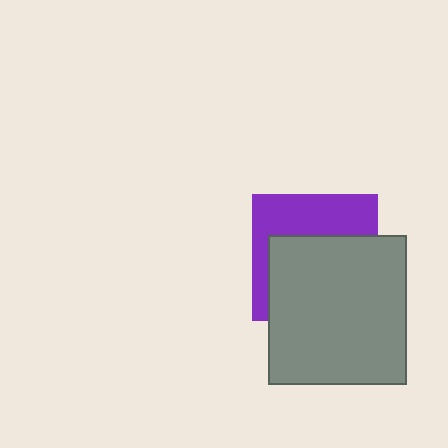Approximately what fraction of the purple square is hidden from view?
Roughly 59% of the purple square is hidden behind the gray rectangle.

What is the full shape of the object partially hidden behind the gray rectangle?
The partially hidden object is a purple square.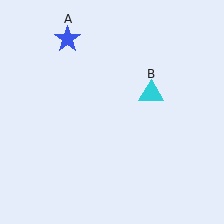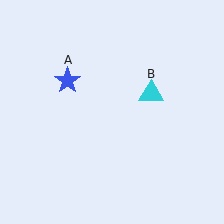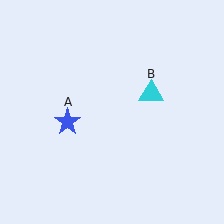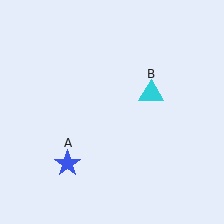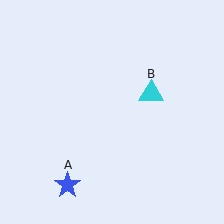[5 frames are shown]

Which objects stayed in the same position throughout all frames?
Cyan triangle (object B) remained stationary.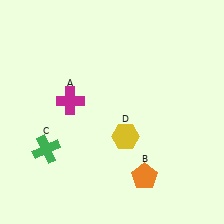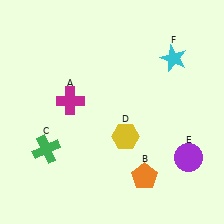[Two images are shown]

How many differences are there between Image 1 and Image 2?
There are 2 differences between the two images.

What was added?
A purple circle (E), a cyan star (F) were added in Image 2.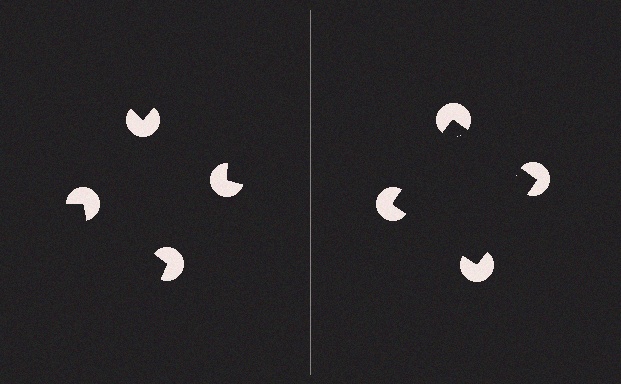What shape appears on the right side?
An illusory square.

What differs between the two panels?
The pac-man discs are positioned identically on both sides; only the wedge orientations differ. On the right they align to a square; on the left they are misaligned.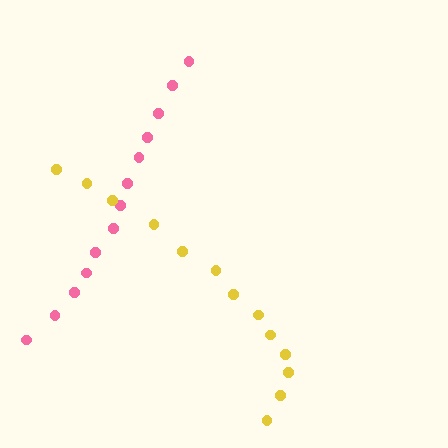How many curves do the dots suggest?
There are 2 distinct paths.